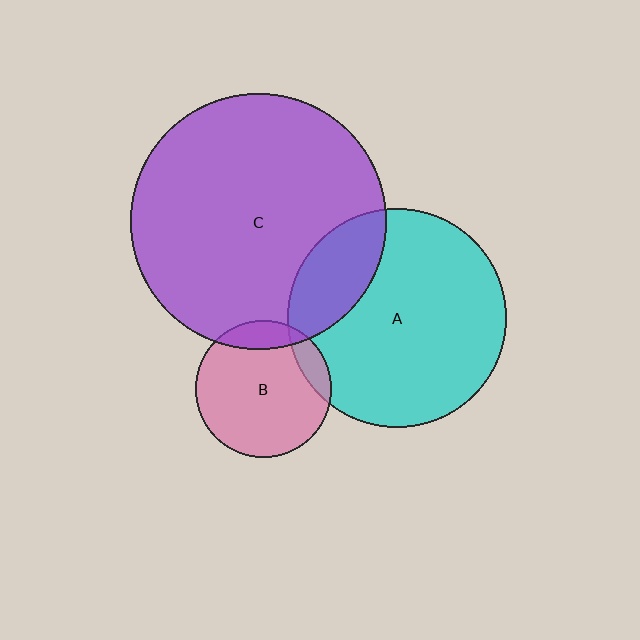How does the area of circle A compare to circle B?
Approximately 2.6 times.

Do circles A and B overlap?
Yes.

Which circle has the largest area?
Circle C (purple).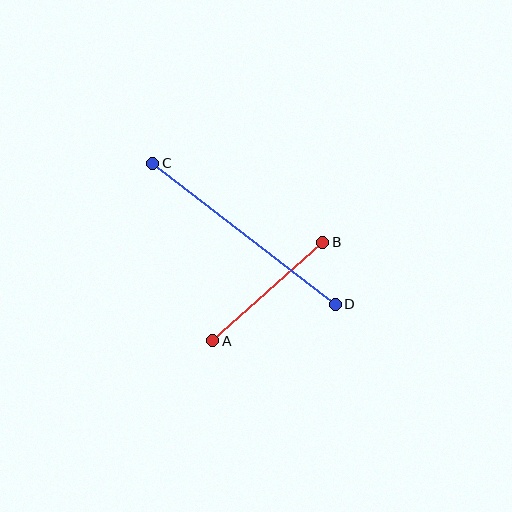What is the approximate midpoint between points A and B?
The midpoint is at approximately (268, 292) pixels.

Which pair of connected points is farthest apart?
Points C and D are farthest apart.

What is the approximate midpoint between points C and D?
The midpoint is at approximately (244, 234) pixels.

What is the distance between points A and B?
The distance is approximately 148 pixels.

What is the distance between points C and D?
The distance is approximately 231 pixels.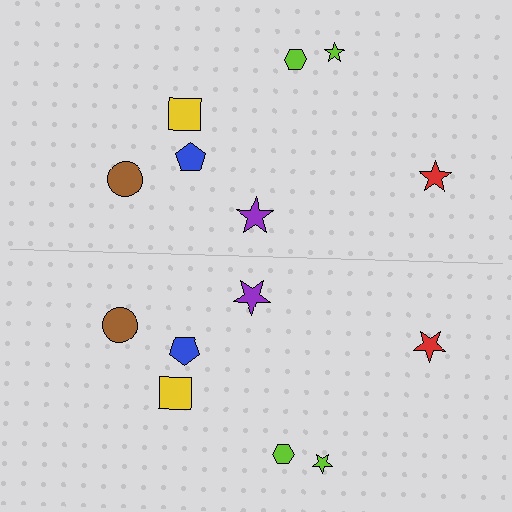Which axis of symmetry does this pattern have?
The pattern has a horizontal axis of symmetry running through the center of the image.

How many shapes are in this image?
There are 14 shapes in this image.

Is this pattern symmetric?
Yes, this pattern has bilateral (reflection) symmetry.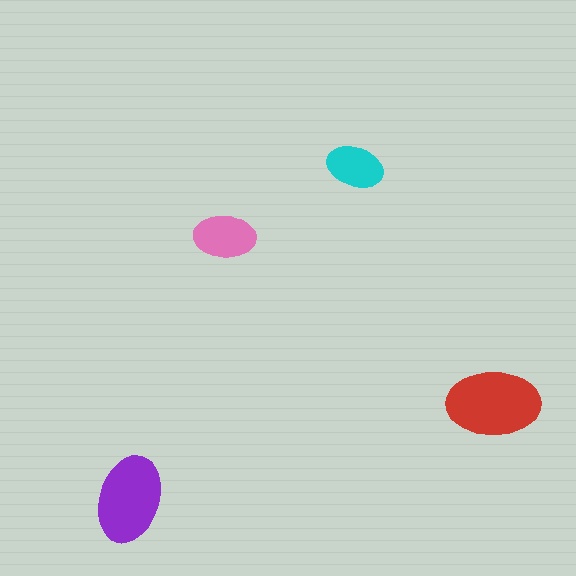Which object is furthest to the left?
The purple ellipse is leftmost.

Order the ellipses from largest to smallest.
the red one, the purple one, the pink one, the cyan one.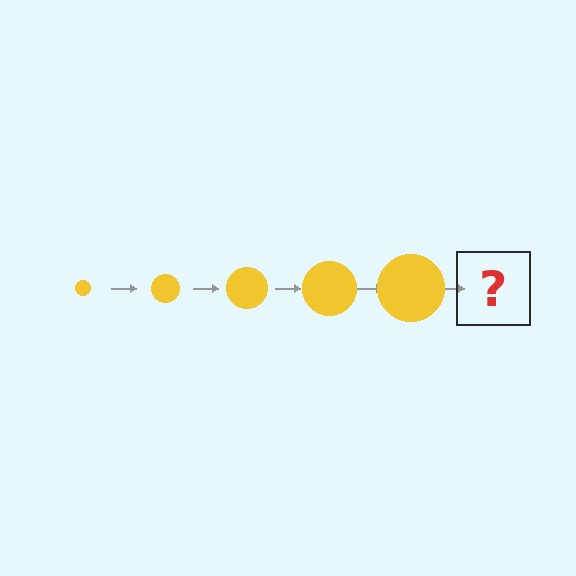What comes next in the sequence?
The next element should be a yellow circle, larger than the previous one.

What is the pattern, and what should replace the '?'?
The pattern is that the circle gets progressively larger each step. The '?' should be a yellow circle, larger than the previous one.